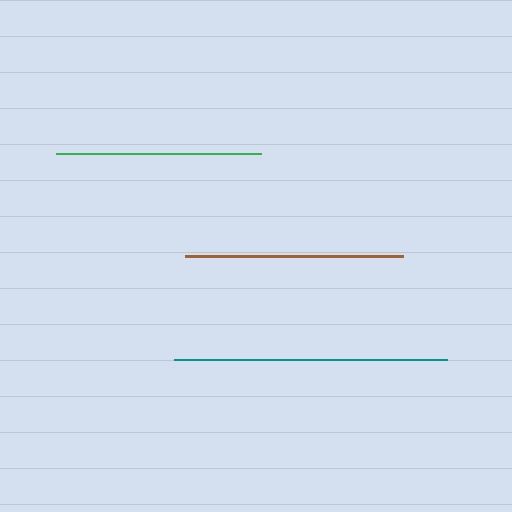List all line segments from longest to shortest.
From longest to shortest: teal, brown, green.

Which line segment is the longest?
The teal line is the longest at approximately 272 pixels.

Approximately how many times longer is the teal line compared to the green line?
The teal line is approximately 1.3 times the length of the green line.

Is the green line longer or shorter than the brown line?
The brown line is longer than the green line.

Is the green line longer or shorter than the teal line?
The teal line is longer than the green line.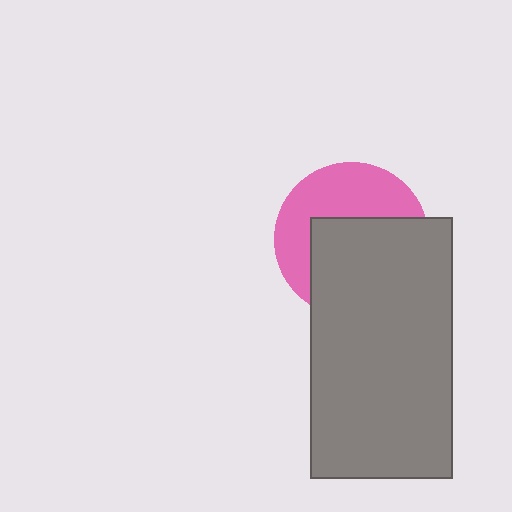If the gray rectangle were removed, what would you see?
You would see the complete pink circle.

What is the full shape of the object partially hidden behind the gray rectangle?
The partially hidden object is a pink circle.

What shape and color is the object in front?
The object in front is a gray rectangle.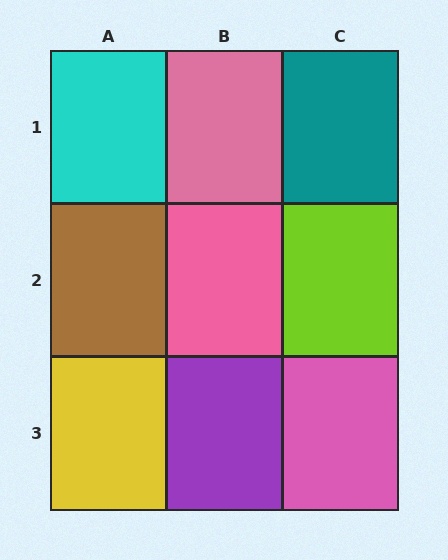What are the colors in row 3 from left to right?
Yellow, purple, pink.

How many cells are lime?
1 cell is lime.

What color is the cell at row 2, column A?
Brown.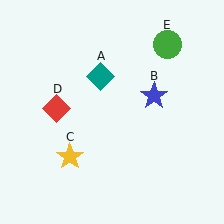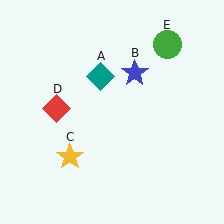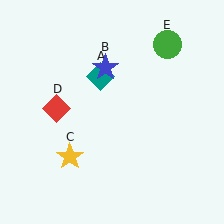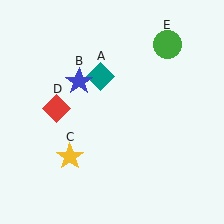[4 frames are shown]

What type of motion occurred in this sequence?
The blue star (object B) rotated counterclockwise around the center of the scene.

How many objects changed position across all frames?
1 object changed position: blue star (object B).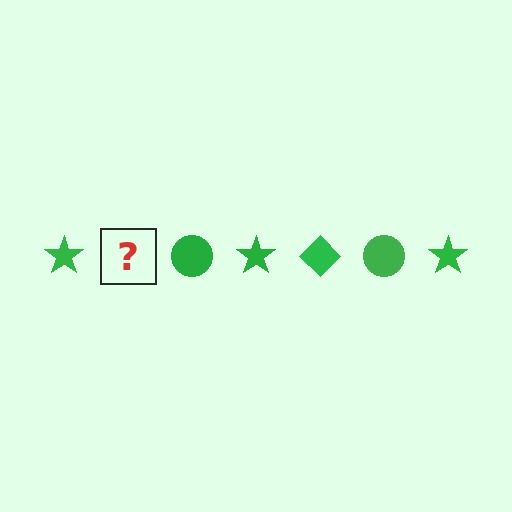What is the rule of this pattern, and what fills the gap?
The rule is that the pattern cycles through star, diamond, circle shapes in green. The gap should be filled with a green diamond.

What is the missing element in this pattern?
The missing element is a green diamond.